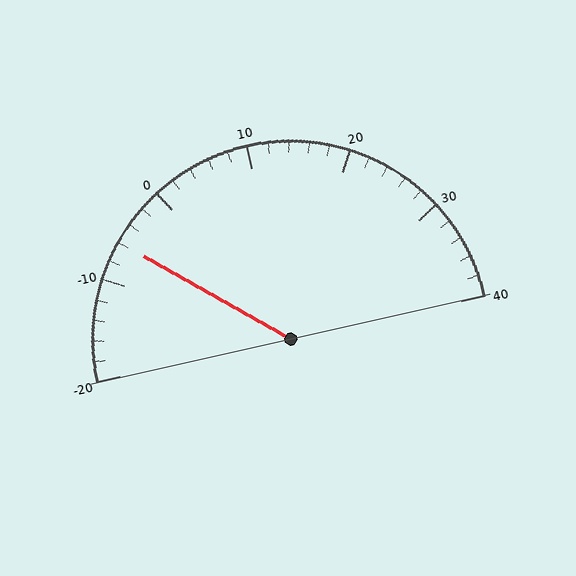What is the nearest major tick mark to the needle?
The nearest major tick mark is -10.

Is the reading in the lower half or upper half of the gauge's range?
The reading is in the lower half of the range (-20 to 40).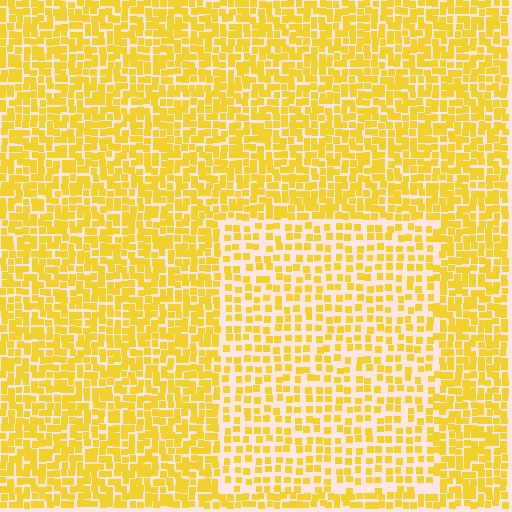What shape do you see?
I see a rectangle.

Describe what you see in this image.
The image contains small yellow elements arranged at two different densities. A rectangle-shaped region is visible where the elements are less densely packed than the surrounding area.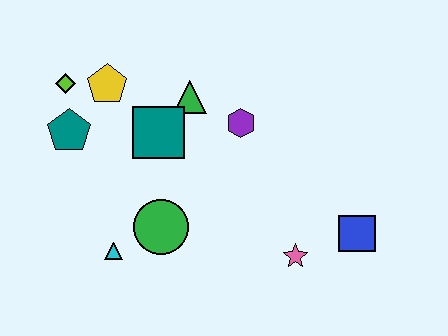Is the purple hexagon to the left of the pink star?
Yes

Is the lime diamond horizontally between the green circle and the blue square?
No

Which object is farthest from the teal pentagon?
The blue square is farthest from the teal pentagon.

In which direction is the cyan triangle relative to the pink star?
The cyan triangle is to the left of the pink star.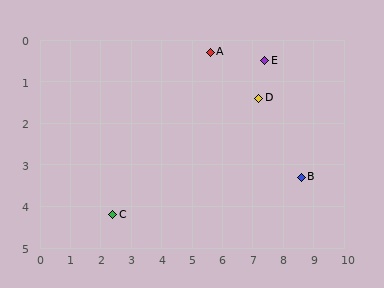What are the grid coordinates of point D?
Point D is at approximately (7.2, 1.4).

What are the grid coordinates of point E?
Point E is at approximately (7.4, 0.5).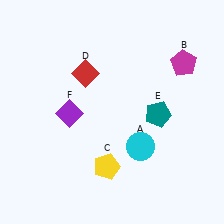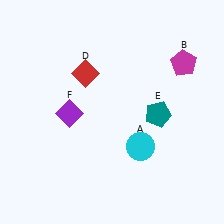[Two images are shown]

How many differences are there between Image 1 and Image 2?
There is 1 difference between the two images.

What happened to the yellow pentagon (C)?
The yellow pentagon (C) was removed in Image 2. It was in the bottom-left area of Image 1.